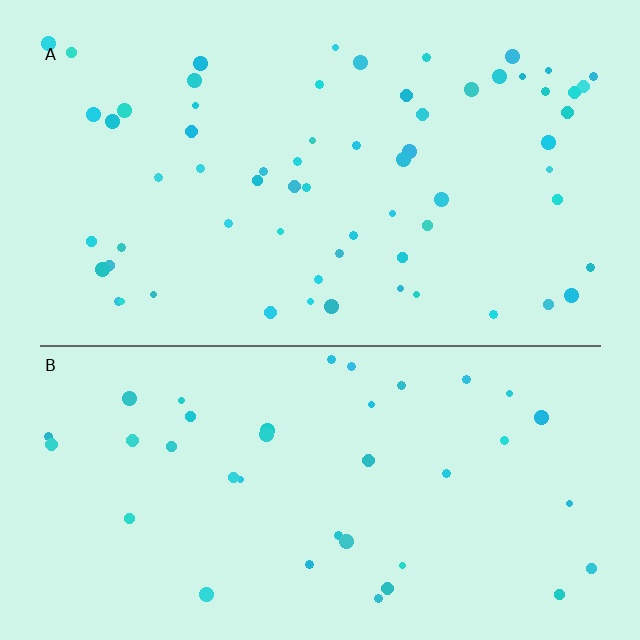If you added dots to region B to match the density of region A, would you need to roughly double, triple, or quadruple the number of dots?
Approximately double.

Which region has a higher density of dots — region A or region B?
A (the top).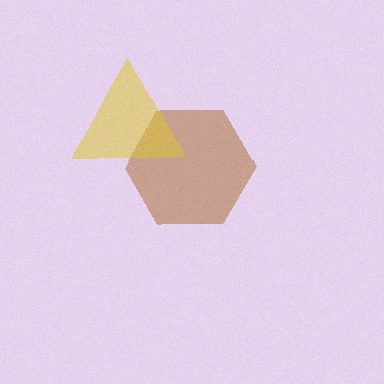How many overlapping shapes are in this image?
There are 2 overlapping shapes in the image.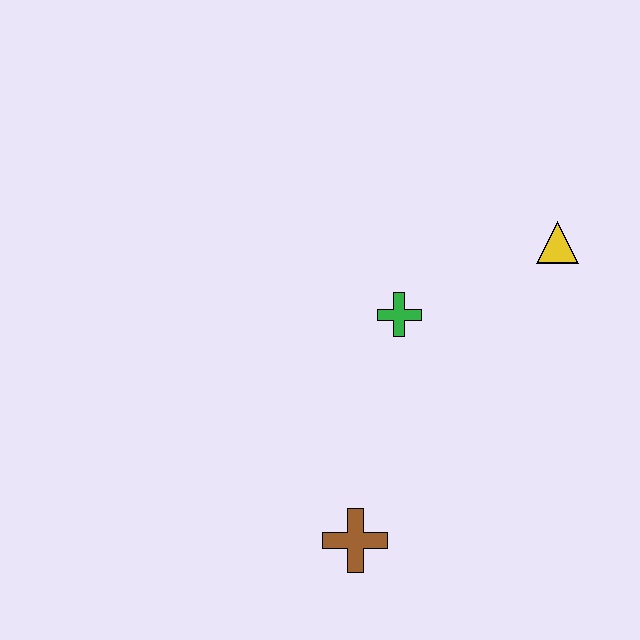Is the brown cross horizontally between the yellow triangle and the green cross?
No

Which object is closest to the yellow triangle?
The green cross is closest to the yellow triangle.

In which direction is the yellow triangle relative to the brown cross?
The yellow triangle is above the brown cross.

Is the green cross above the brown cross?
Yes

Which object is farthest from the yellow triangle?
The brown cross is farthest from the yellow triangle.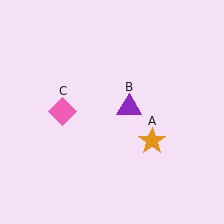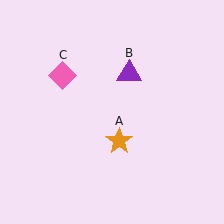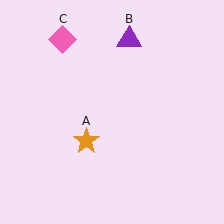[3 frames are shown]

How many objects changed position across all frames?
3 objects changed position: orange star (object A), purple triangle (object B), pink diamond (object C).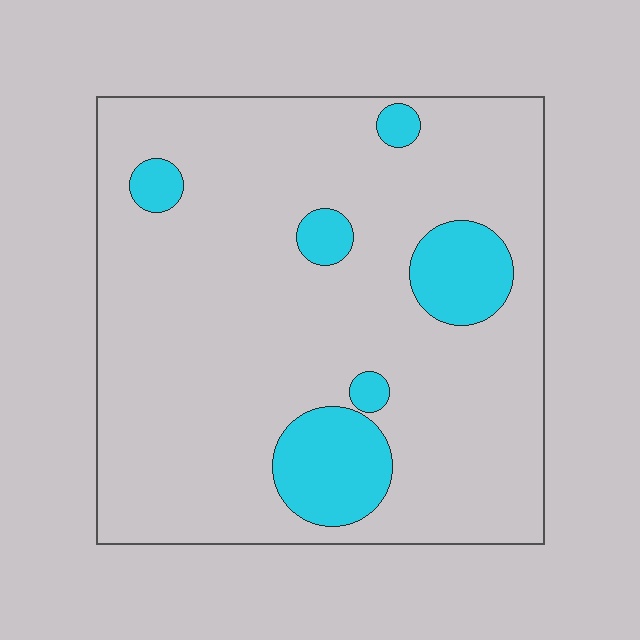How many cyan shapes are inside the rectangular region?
6.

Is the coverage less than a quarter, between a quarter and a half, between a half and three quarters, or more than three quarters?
Less than a quarter.